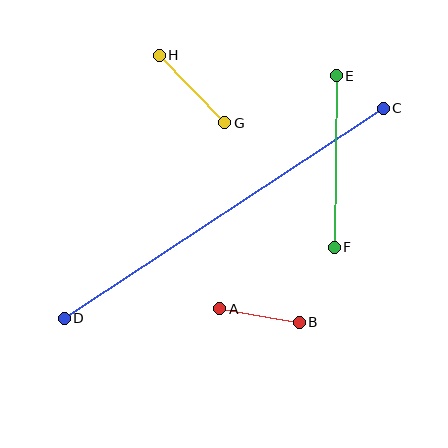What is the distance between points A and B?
The distance is approximately 81 pixels.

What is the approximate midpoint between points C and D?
The midpoint is at approximately (224, 213) pixels.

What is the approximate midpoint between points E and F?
The midpoint is at approximately (335, 162) pixels.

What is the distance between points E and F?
The distance is approximately 172 pixels.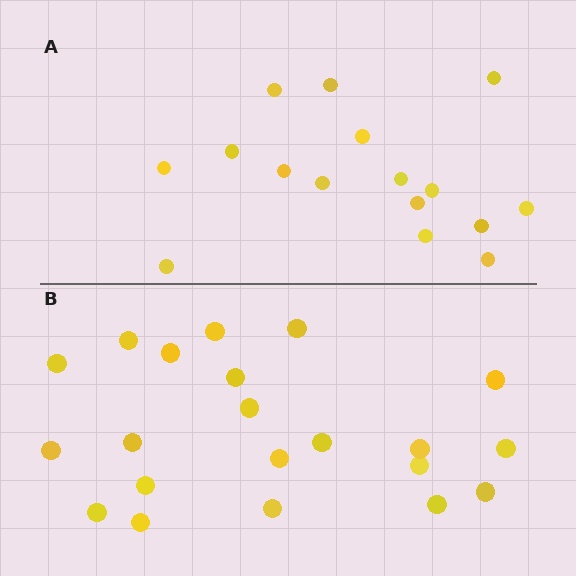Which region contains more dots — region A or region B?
Region B (the bottom region) has more dots.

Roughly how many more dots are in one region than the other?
Region B has about 5 more dots than region A.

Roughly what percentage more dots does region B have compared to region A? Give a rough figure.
About 30% more.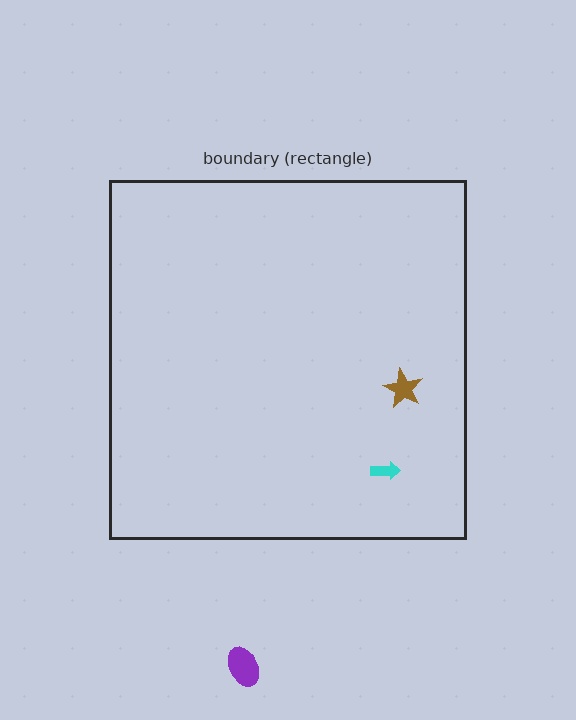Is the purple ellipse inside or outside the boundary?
Outside.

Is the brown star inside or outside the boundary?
Inside.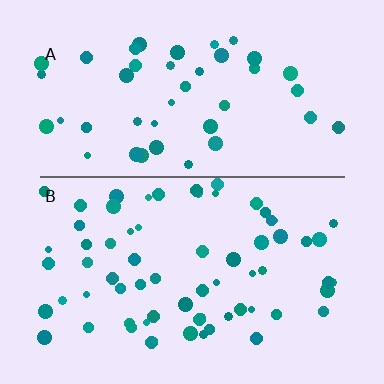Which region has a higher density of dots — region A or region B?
B (the bottom).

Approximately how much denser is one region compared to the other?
Approximately 1.5× — region B over region A.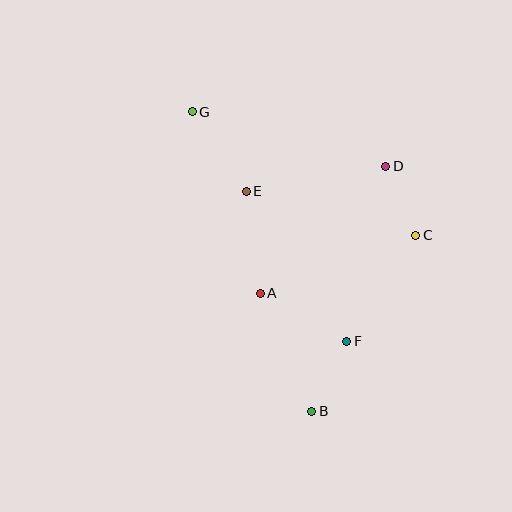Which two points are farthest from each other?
Points B and G are farthest from each other.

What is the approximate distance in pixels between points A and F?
The distance between A and F is approximately 99 pixels.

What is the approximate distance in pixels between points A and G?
The distance between A and G is approximately 194 pixels.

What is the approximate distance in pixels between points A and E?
The distance between A and E is approximately 103 pixels.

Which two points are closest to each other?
Points C and D are closest to each other.